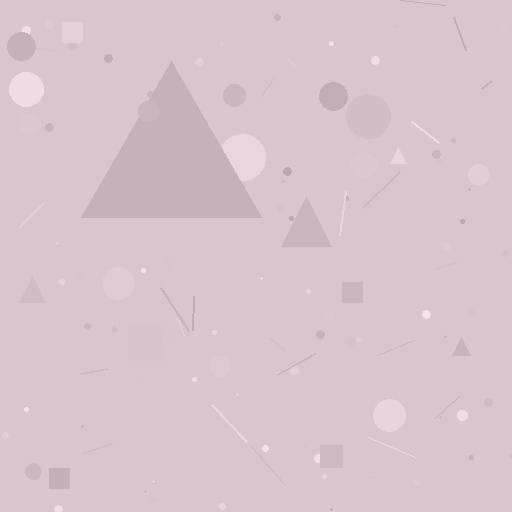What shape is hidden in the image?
A triangle is hidden in the image.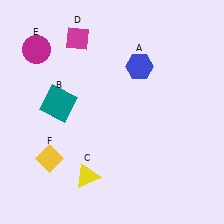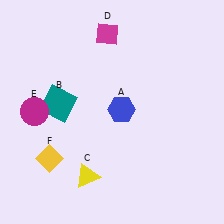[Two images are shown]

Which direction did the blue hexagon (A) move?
The blue hexagon (A) moved down.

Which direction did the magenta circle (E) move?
The magenta circle (E) moved down.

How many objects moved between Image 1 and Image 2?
3 objects moved between the two images.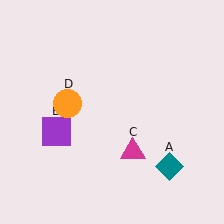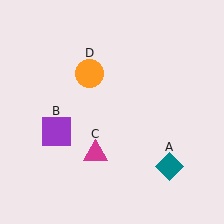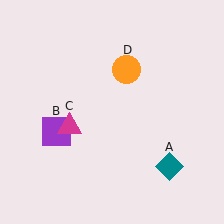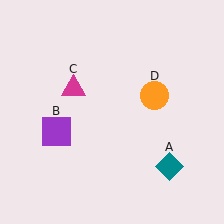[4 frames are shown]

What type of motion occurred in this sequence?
The magenta triangle (object C), orange circle (object D) rotated clockwise around the center of the scene.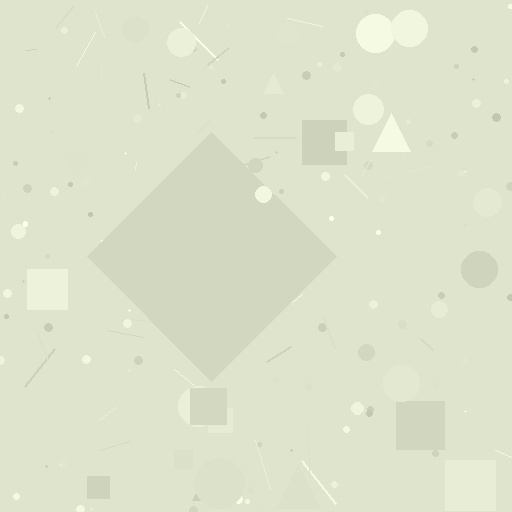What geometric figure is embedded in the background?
A diamond is embedded in the background.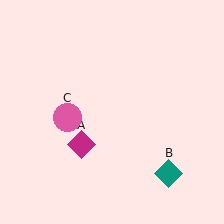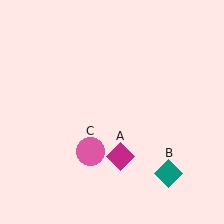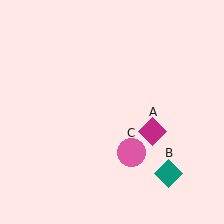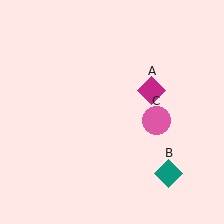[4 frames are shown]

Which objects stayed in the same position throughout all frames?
Teal diamond (object B) remained stationary.